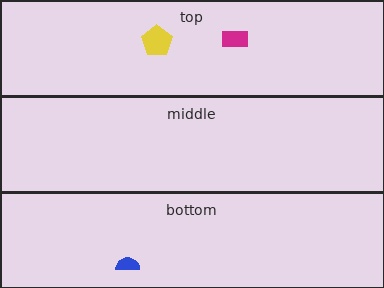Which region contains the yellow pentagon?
The top region.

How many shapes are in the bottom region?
1.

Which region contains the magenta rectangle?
The top region.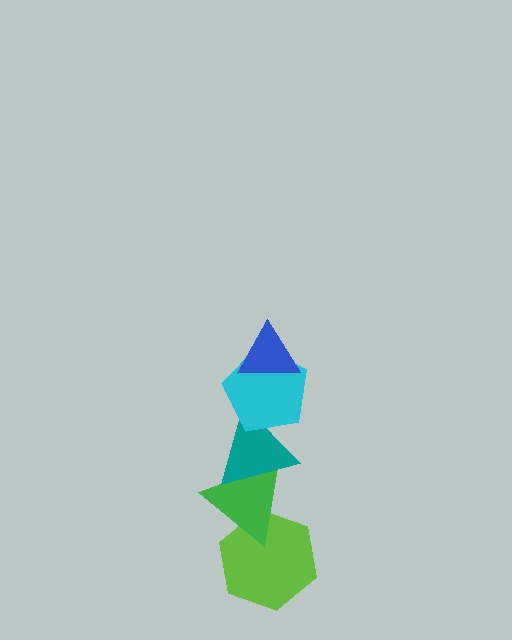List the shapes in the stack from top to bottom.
From top to bottom: the blue triangle, the cyan pentagon, the teal triangle, the green triangle, the lime hexagon.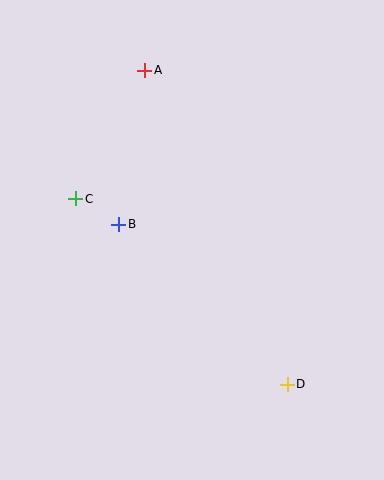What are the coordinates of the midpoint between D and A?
The midpoint between D and A is at (216, 227).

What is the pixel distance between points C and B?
The distance between C and B is 50 pixels.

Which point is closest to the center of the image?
Point B at (119, 224) is closest to the center.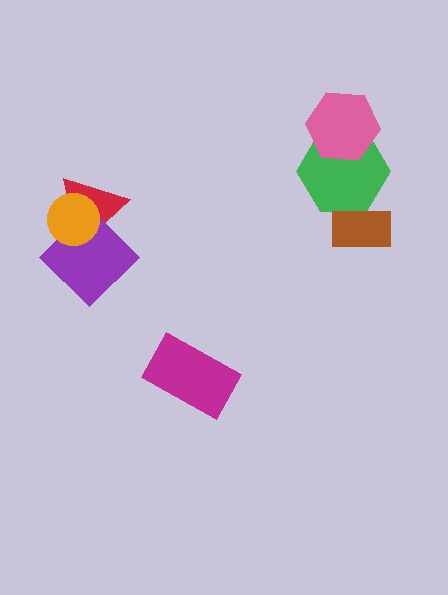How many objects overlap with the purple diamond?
2 objects overlap with the purple diamond.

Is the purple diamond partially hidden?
Yes, it is partially covered by another shape.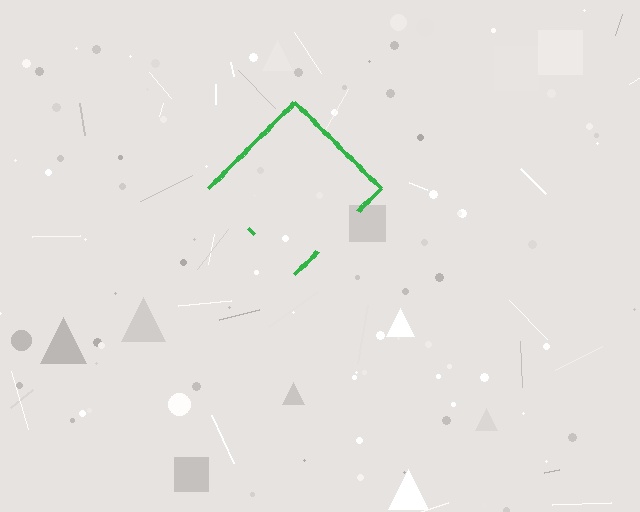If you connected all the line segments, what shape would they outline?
They would outline a diamond.